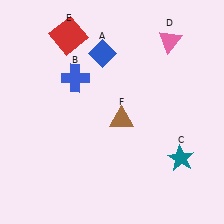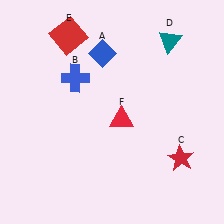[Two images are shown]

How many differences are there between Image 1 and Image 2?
There are 3 differences between the two images.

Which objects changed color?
C changed from teal to red. D changed from pink to teal. F changed from brown to red.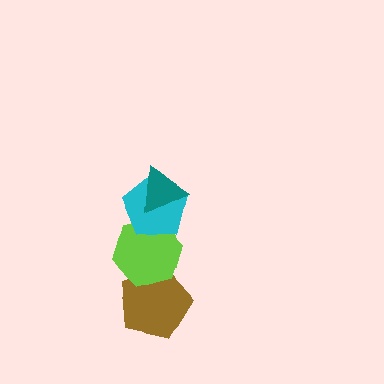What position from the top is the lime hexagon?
The lime hexagon is 3rd from the top.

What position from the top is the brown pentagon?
The brown pentagon is 4th from the top.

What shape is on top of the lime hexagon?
The cyan pentagon is on top of the lime hexagon.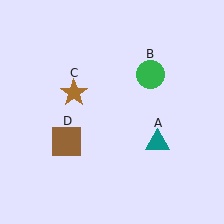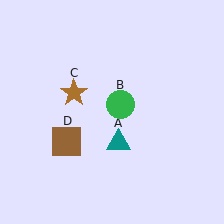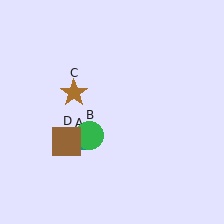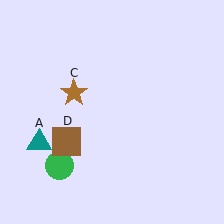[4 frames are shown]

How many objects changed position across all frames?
2 objects changed position: teal triangle (object A), green circle (object B).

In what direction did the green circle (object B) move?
The green circle (object B) moved down and to the left.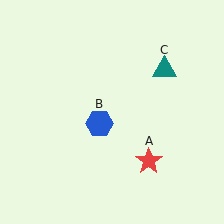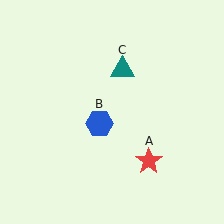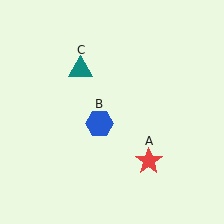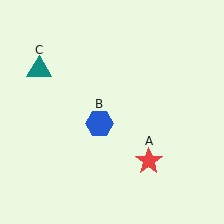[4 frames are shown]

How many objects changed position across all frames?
1 object changed position: teal triangle (object C).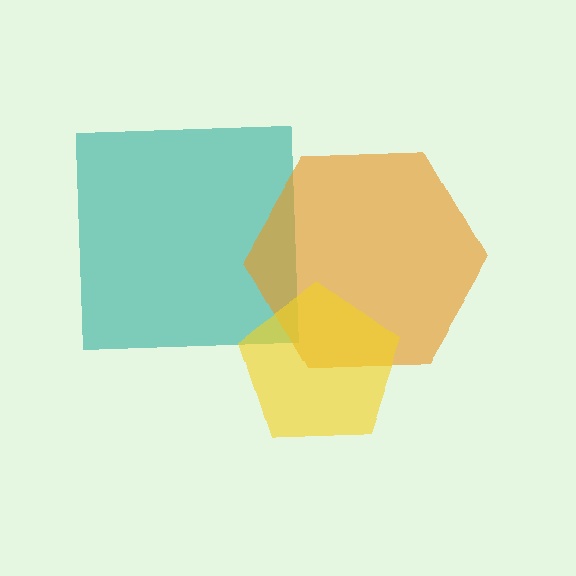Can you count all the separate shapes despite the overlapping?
Yes, there are 3 separate shapes.